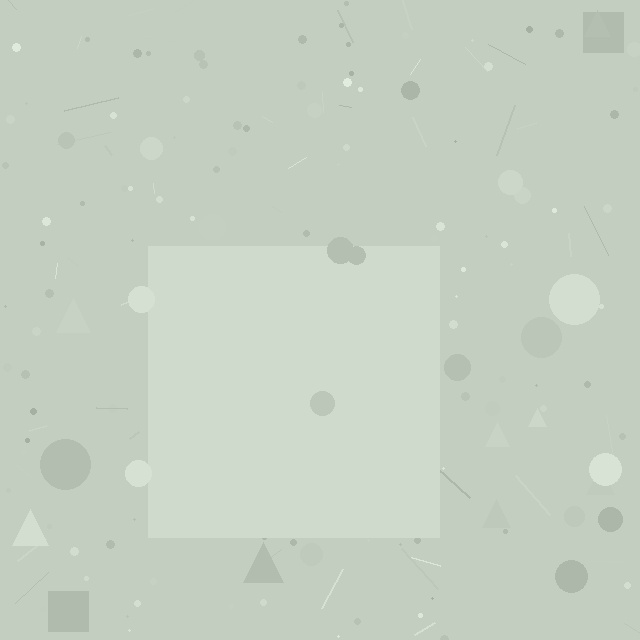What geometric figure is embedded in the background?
A square is embedded in the background.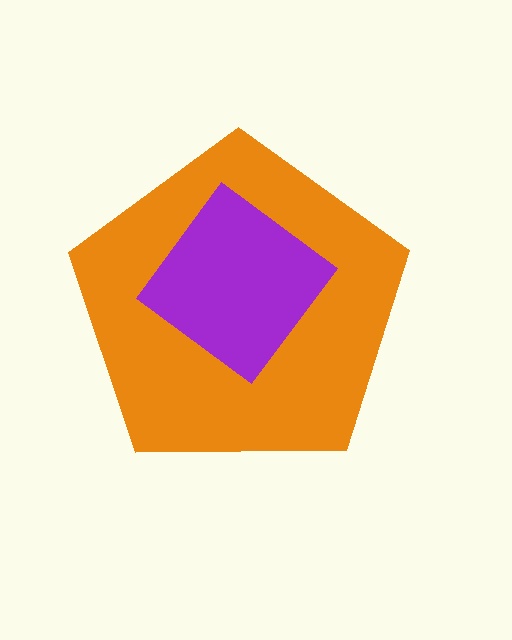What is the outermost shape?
The orange pentagon.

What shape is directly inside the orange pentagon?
The purple diamond.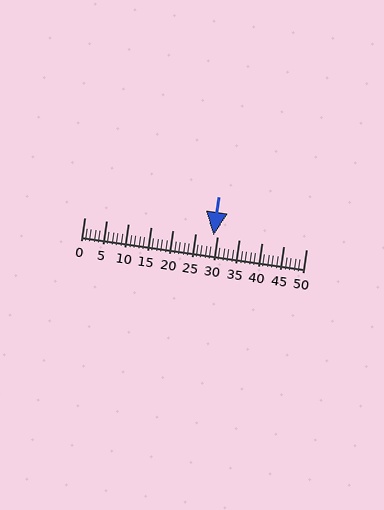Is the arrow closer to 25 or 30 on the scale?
The arrow is closer to 30.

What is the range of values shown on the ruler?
The ruler shows values from 0 to 50.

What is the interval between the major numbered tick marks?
The major tick marks are spaced 5 units apart.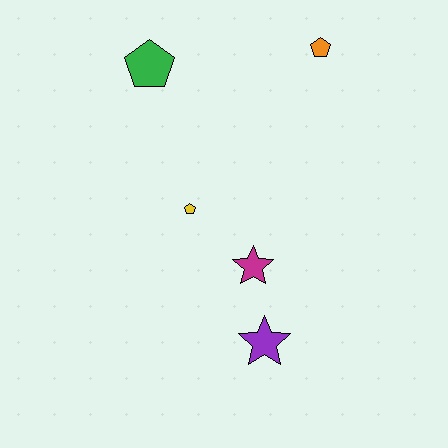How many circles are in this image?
There are no circles.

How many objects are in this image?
There are 5 objects.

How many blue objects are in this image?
There are no blue objects.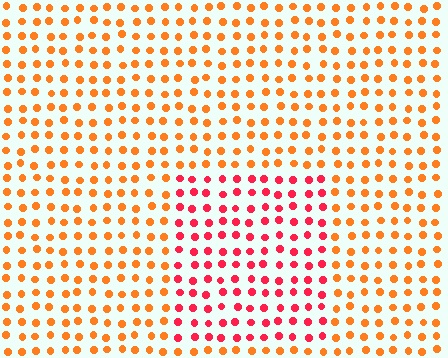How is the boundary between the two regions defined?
The boundary is defined purely by a slight shift in hue (about 38 degrees). Spacing, size, and orientation are identical on both sides.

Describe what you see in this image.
The image is filled with small orange elements in a uniform arrangement. A rectangle-shaped region is visible where the elements are tinted to a slightly different hue, forming a subtle color boundary.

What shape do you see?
I see a rectangle.